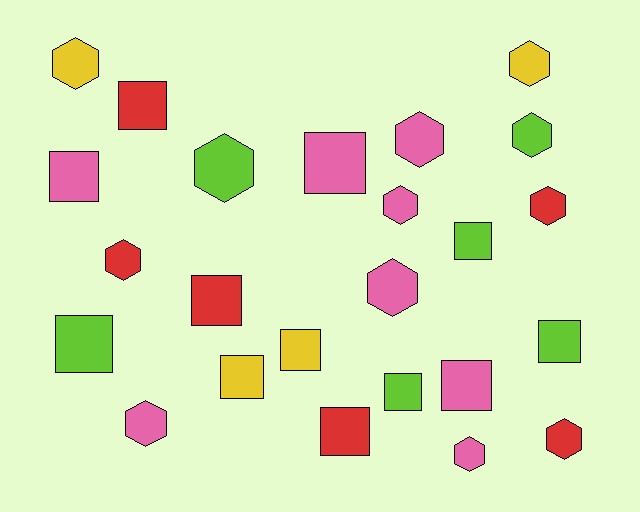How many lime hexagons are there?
There are 2 lime hexagons.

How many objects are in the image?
There are 24 objects.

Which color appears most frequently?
Pink, with 8 objects.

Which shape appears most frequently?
Hexagon, with 12 objects.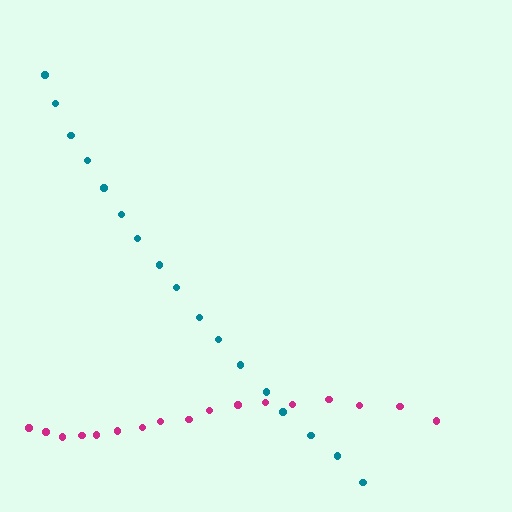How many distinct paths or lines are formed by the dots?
There are 2 distinct paths.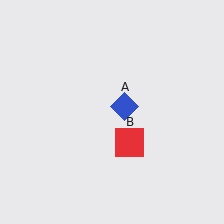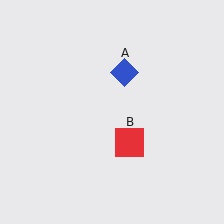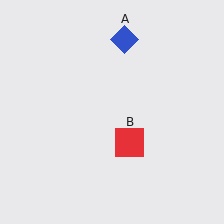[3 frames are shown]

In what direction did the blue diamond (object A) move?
The blue diamond (object A) moved up.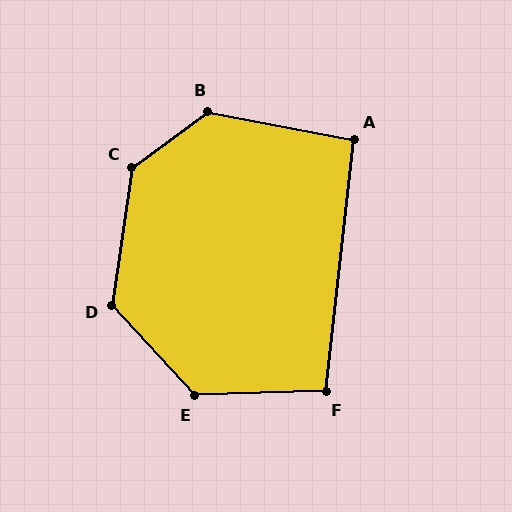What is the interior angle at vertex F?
Approximately 98 degrees (obtuse).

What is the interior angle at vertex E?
Approximately 131 degrees (obtuse).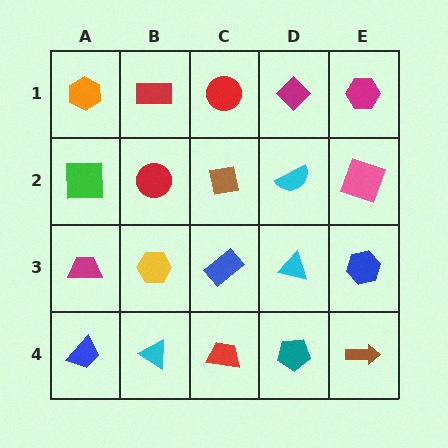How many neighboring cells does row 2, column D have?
4.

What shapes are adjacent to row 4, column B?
A yellow hexagon (row 3, column B), a blue trapezoid (row 4, column A), a red trapezoid (row 4, column C).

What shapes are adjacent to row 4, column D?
A cyan triangle (row 3, column D), a red trapezoid (row 4, column C), a brown arrow (row 4, column E).